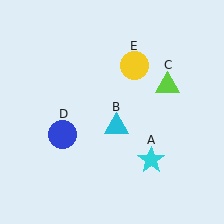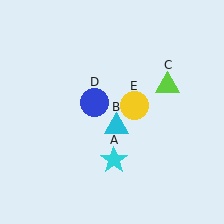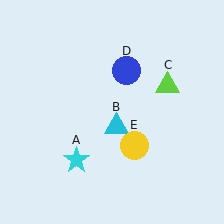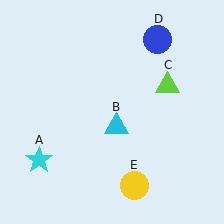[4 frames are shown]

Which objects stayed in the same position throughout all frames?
Cyan triangle (object B) and lime triangle (object C) remained stationary.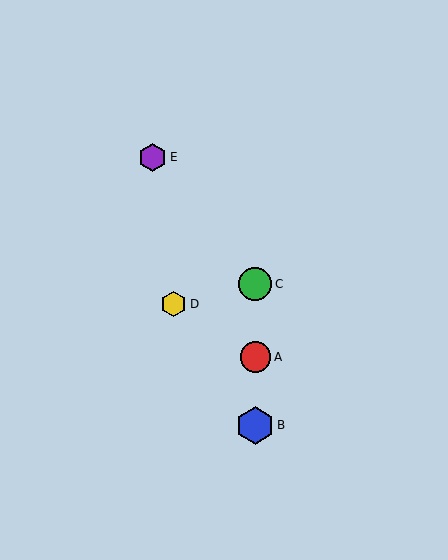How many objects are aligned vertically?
3 objects (A, B, C) are aligned vertically.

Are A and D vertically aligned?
No, A is at x≈255 and D is at x≈174.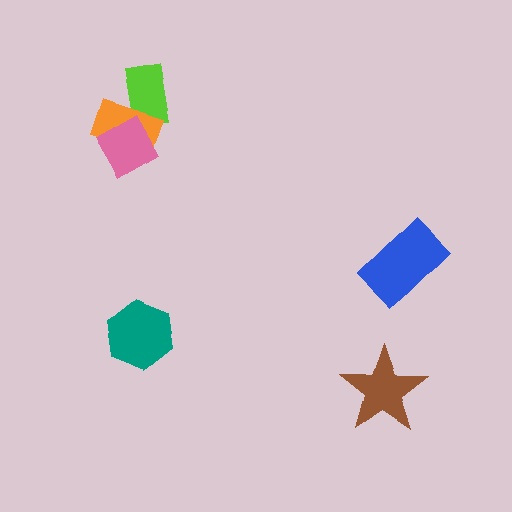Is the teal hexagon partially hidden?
No, no other shape covers it.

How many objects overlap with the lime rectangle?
2 objects overlap with the lime rectangle.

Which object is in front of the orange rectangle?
The pink diamond is in front of the orange rectangle.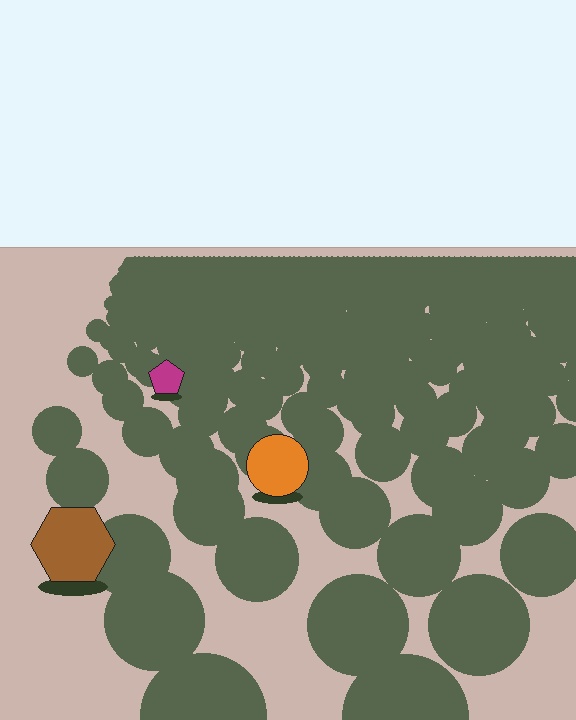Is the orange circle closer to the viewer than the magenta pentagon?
Yes. The orange circle is closer — you can tell from the texture gradient: the ground texture is coarser near it.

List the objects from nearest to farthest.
From nearest to farthest: the brown hexagon, the orange circle, the magenta pentagon.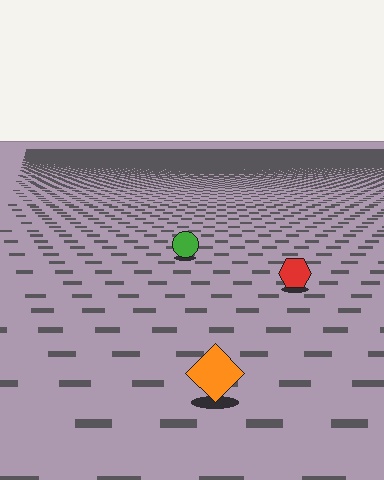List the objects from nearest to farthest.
From nearest to farthest: the orange diamond, the red hexagon, the green circle.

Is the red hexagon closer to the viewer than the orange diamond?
No. The orange diamond is closer — you can tell from the texture gradient: the ground texture is coarser near it.